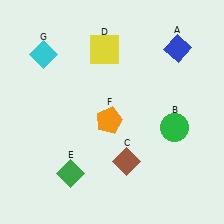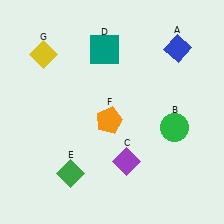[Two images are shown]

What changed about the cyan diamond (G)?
In Image 1, G is cyan. In Image 2, it changed to yellow.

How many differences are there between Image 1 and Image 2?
There are 3 differences between the two images.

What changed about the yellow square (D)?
In Image 1, D is yellow. In Image 2, it changed to teal.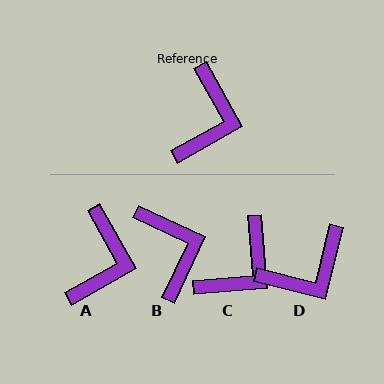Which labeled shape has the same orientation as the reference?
A.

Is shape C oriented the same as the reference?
No, it is off by about 24 degrees.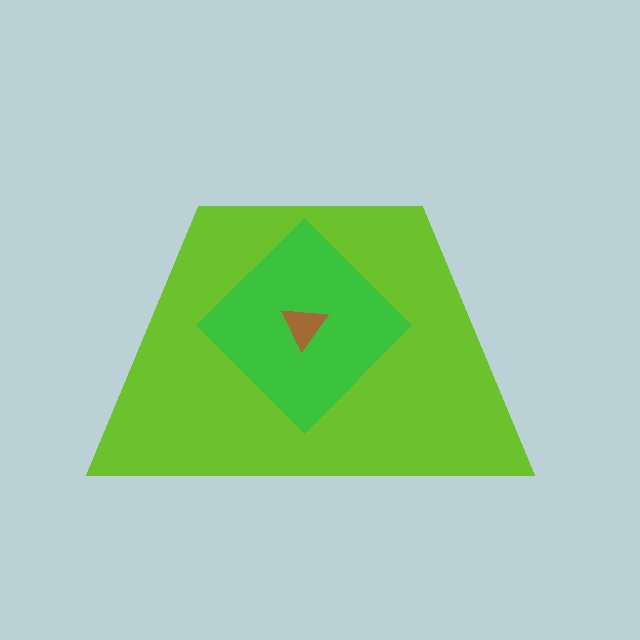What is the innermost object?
The brown triangle.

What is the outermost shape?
The lime trapezoid.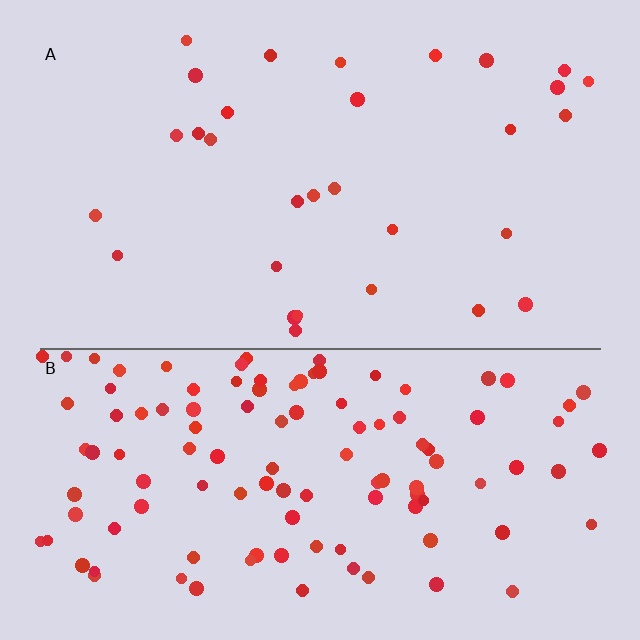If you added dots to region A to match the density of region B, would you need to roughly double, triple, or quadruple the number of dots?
Approximately quadruple.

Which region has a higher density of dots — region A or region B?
B (the bottom).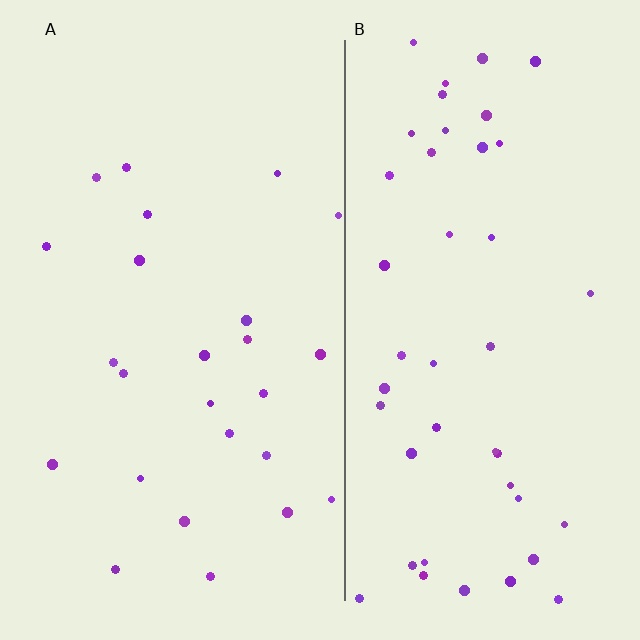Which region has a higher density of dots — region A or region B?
B (the right).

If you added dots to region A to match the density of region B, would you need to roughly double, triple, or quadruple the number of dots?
Approximately double.